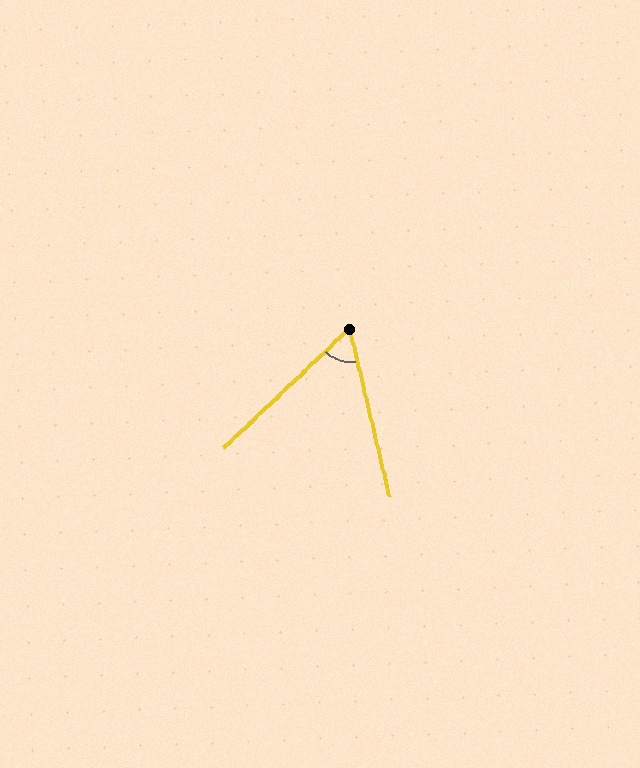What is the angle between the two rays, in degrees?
Approximately 60 degrees.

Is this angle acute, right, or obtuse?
It is acute.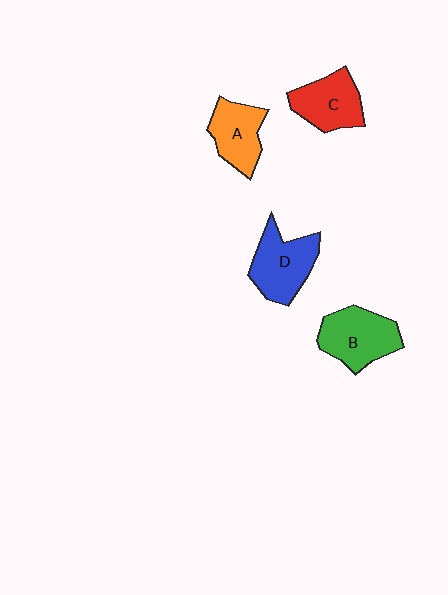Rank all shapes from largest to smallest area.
From largest to smallest: B (green), D (blue), C (red), A (orange).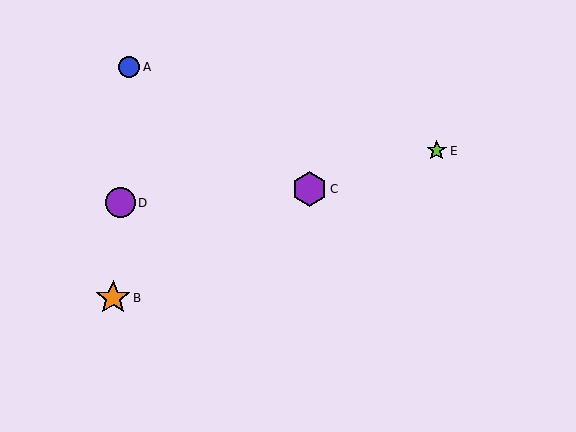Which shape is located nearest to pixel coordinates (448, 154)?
The lime star (labeled E) at (437, 151) is nearest to that location.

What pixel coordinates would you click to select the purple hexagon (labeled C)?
Click at (309, 189) to select the purple hexagon C.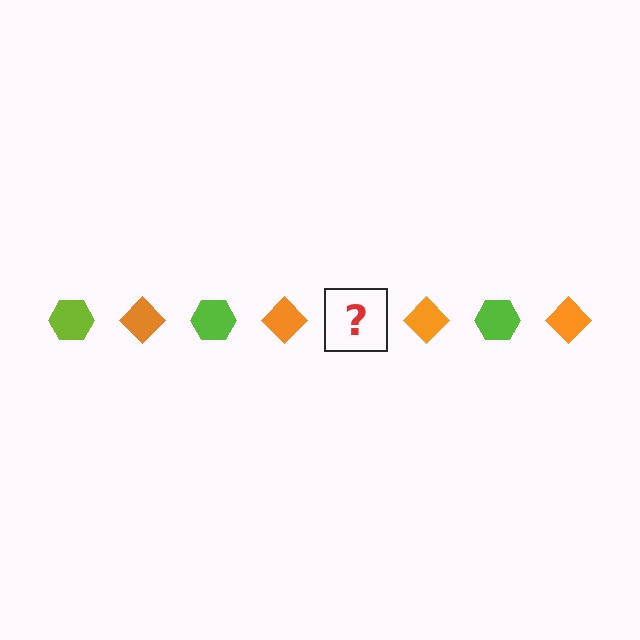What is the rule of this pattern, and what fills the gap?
The rule is that the pattern alternates between lime hexagon and orange diamond. The gap should be filled with a lime hexagon.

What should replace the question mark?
The question mark should be replaced with a lime hexagon.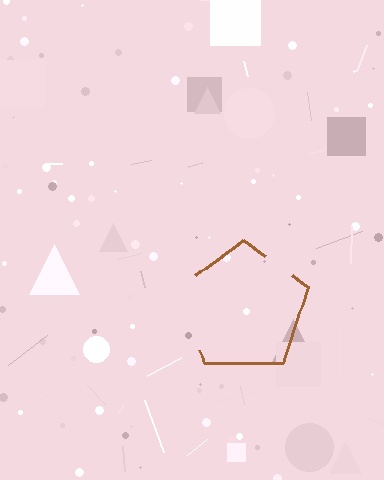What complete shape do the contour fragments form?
The contour fragments form a pentagon.